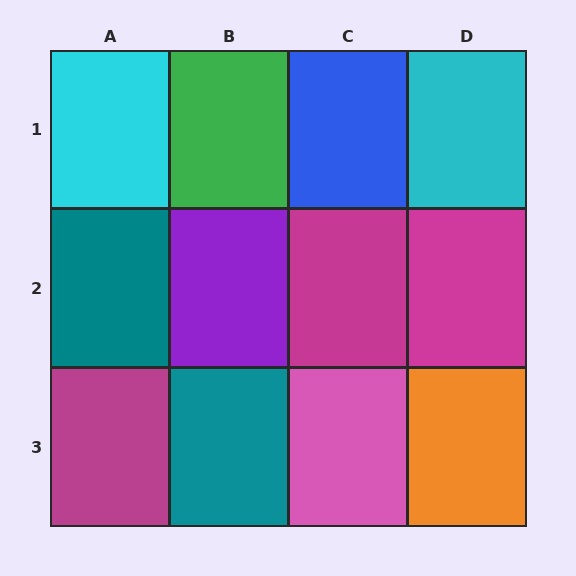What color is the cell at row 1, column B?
Green.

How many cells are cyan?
2 cells are cyan.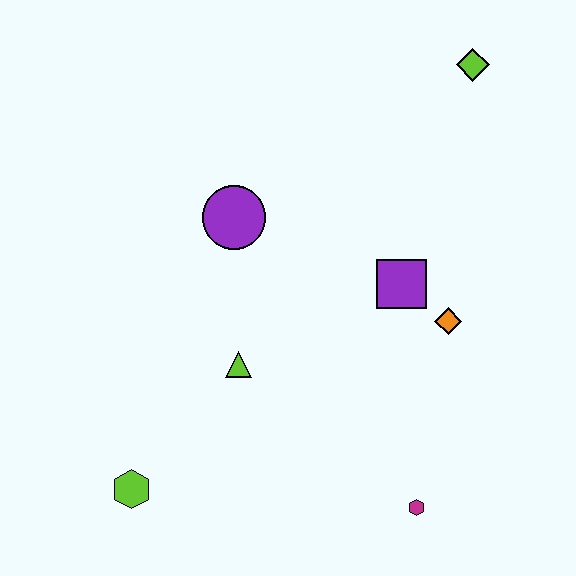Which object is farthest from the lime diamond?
The lime hexagon is farthest from the lime diamond.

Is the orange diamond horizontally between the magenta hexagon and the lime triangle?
No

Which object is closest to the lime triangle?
The purple circle is closest to the lime triangle.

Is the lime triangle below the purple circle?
Yes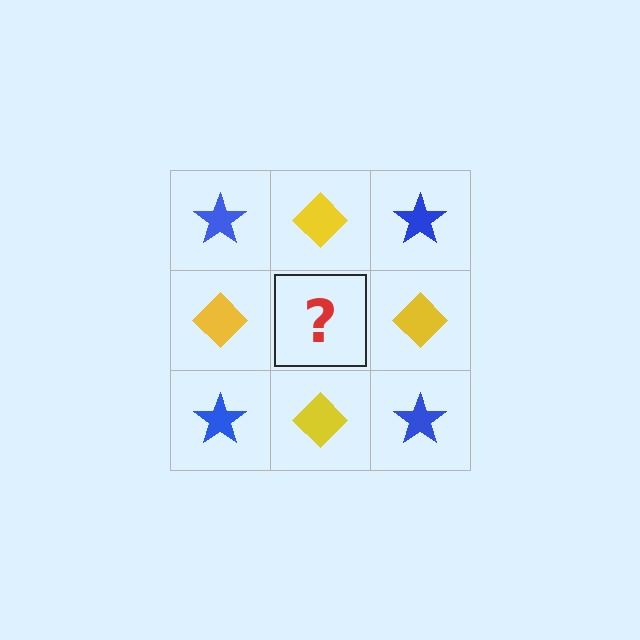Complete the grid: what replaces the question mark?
The question mark should be replaced with a blue star.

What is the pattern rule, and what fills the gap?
The rule is that it alternates blue star and yellow diamond in a checkerboard pattern. The gap should be filled with a blue star.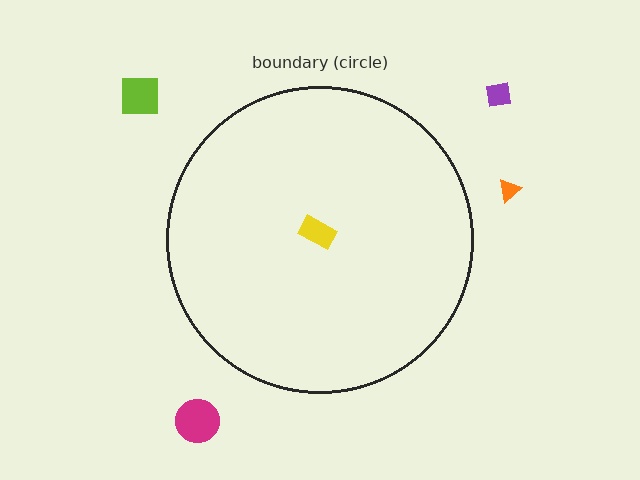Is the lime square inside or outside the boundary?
Outside.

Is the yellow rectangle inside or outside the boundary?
Inside.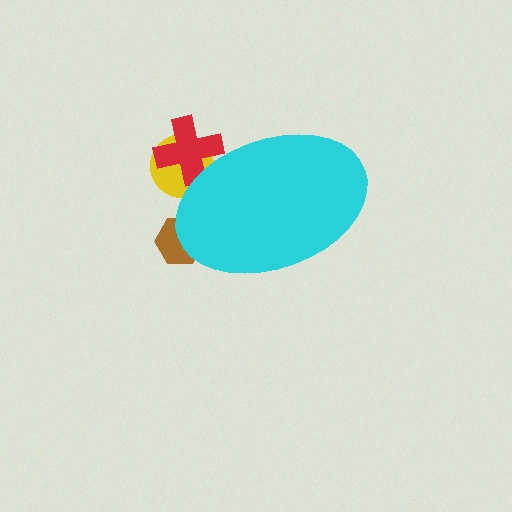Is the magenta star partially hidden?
Yes, the magenta star is partially hidden behind the cyan ellipse.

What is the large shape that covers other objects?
A cyan ellipse.